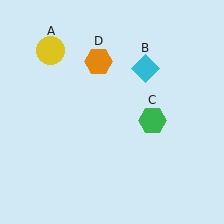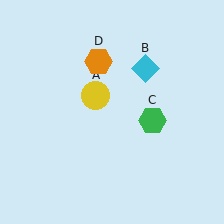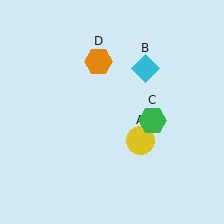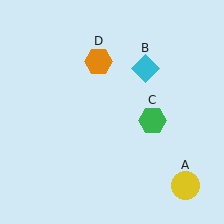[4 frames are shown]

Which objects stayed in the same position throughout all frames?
Cyan diamond (object B) and green hexagon (object C) and orange hexagon (object D) remained stationary.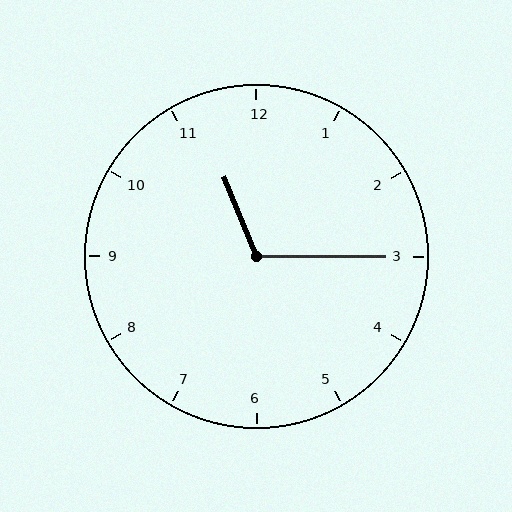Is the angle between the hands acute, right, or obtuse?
It is obtuse.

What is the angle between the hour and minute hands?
Approximately 112 degrees.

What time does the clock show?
11:15.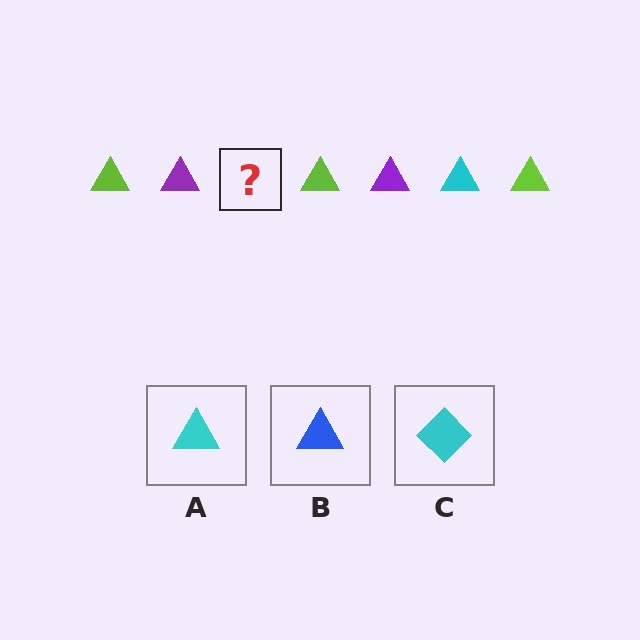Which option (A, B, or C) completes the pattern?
A.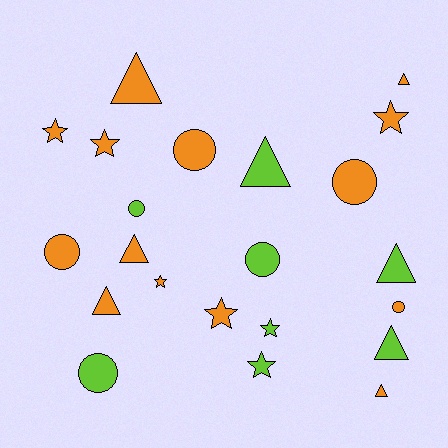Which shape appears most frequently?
Triangle, with 8 objects.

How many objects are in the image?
There are 22 objects.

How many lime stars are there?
There are 2 lime stars.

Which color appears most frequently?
Orange, with 14 objects.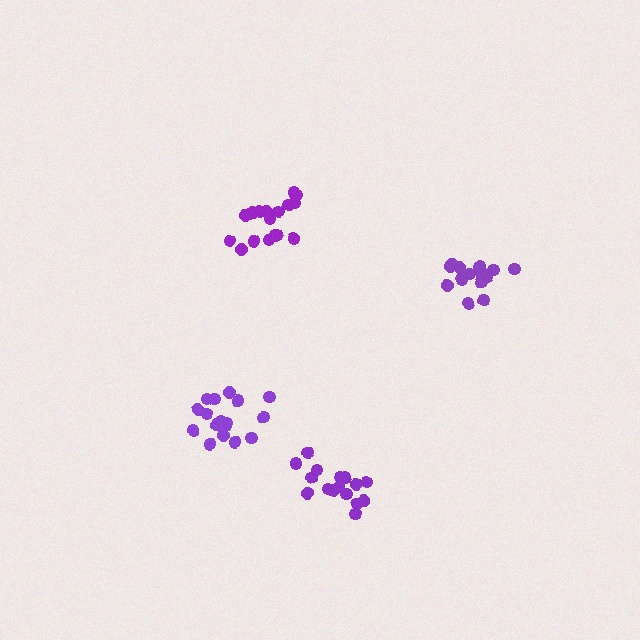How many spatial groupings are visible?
There are 4 spatial groupings.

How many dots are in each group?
Group 1: 18 dots, Group 2: 18 dots, Group 3: 18 dots, Group 4: 15 dots (69 total).